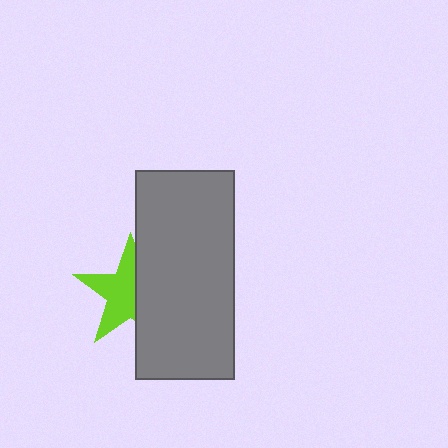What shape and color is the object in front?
The object in front is a gray rectangle.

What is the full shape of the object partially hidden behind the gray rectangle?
The partially hidden object is a lime star.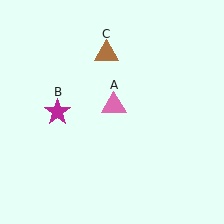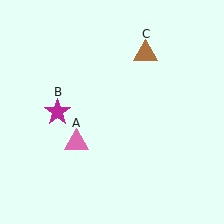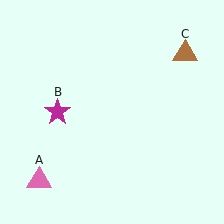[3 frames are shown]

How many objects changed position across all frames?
2 objects changed position: pink triangle (object A), brown triangle (object C).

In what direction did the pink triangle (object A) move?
The pink triangle (object A) moved down and to the left.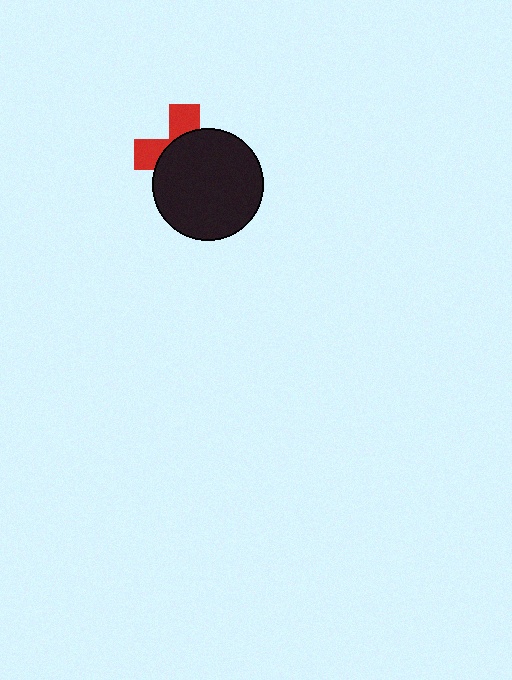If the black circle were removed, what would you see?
You would see the complete red cross.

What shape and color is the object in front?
The object in front is a black circle.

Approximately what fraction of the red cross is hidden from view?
Roughly 66% of the red cross is hidden behind the black circle.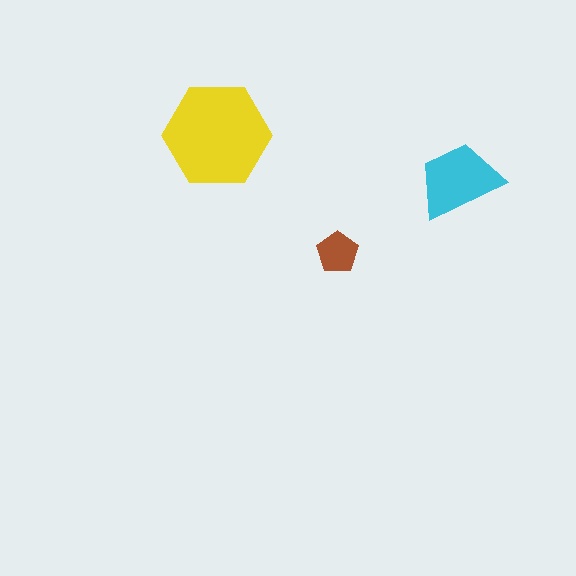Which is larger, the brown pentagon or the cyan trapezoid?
The cyan trapezoid.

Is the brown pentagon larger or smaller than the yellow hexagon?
Smaller.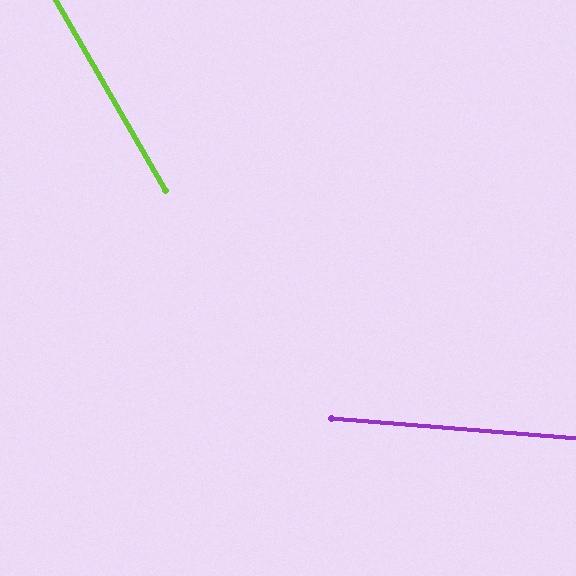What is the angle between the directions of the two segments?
Approximately 55 degrees.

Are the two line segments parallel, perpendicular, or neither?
Neither parallel nor perpendicular — they differ by about 55°.